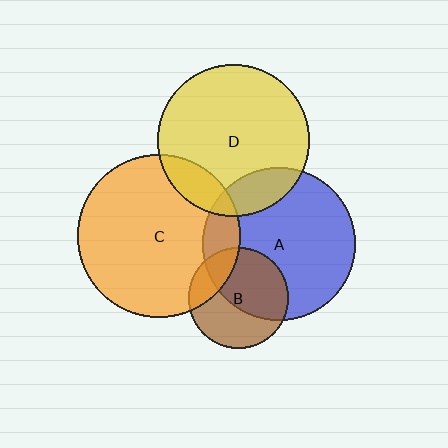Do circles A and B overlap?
Yes.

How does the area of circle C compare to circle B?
Approximately 2.6 times.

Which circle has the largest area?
Circle C (orange).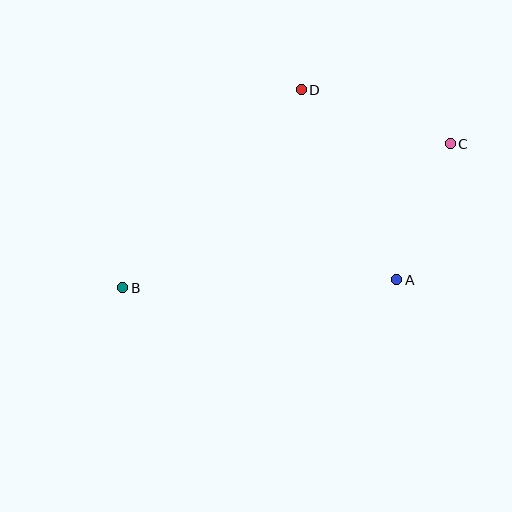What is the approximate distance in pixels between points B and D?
The distance between B and D is approximately 266 pixels.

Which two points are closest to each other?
Points A and C are closest to each other.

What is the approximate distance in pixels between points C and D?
The distance between C and D is approximately 158 pixels.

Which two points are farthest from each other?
Points B and C are farthest from each other.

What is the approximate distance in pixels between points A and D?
The distance between A and D is approximately 212 pixels.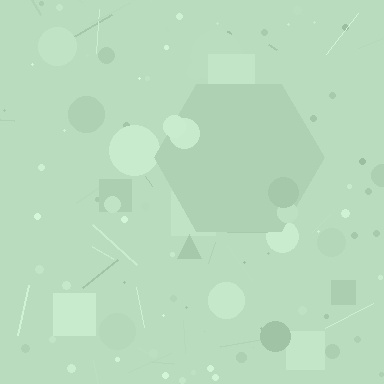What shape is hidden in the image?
A hexagon is hidden in the image.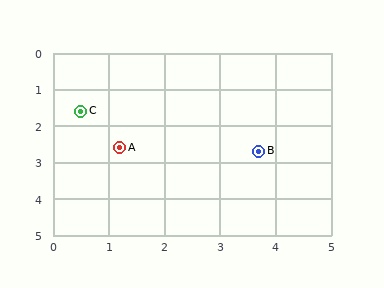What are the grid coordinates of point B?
Point B is at approximately (3.7, 2.7).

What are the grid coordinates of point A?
Point A is at approximately (1.2, 2.6).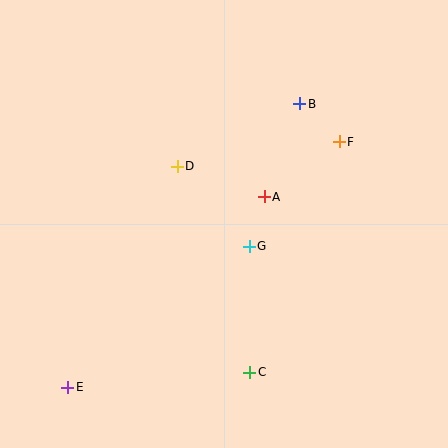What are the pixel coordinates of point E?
Point E is at (68, 387).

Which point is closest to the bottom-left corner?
Point E is closest to the bottom-left corner.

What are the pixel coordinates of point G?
Point G is at (249, 246).